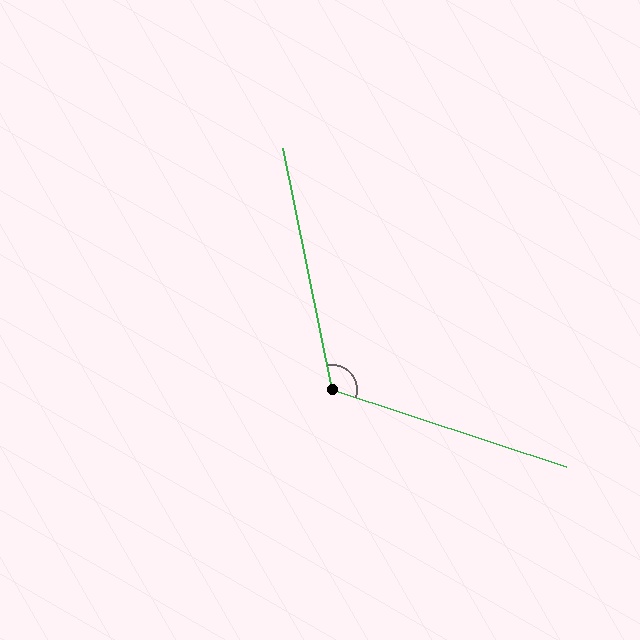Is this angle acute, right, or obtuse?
It is obtuse.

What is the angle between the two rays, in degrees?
Approximately 120 degrees.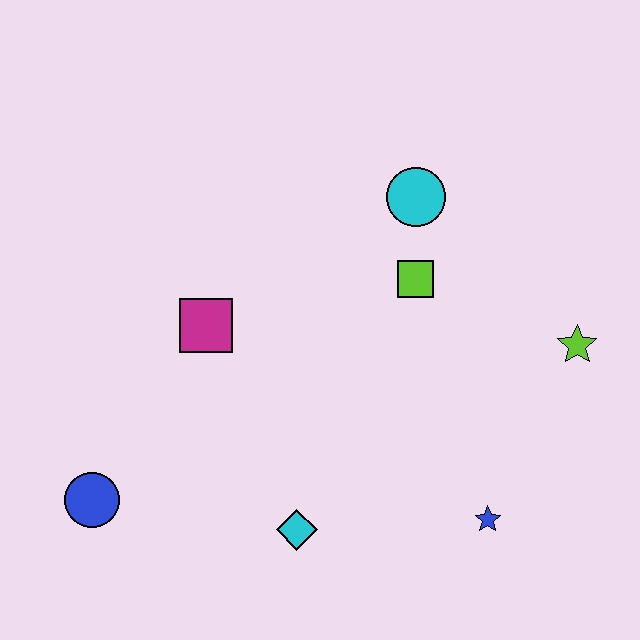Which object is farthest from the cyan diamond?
The cyan circle is farthest from the cyan diamond.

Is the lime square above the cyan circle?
No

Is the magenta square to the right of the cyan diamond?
No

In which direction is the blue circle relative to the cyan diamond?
The blue circle is to the left of the cyan diamond.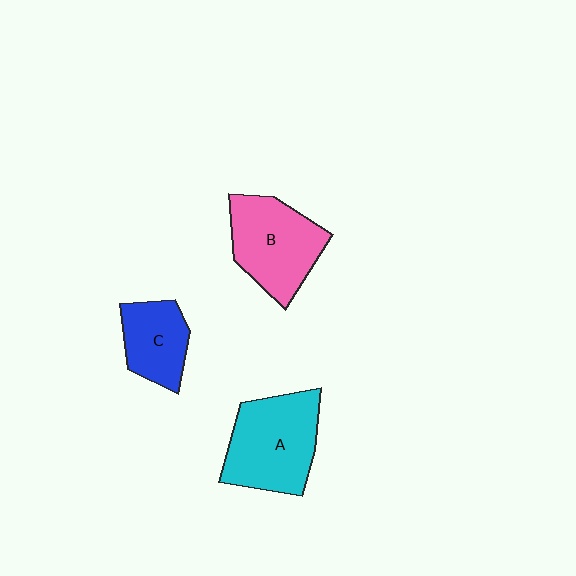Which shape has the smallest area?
Shape C (blue).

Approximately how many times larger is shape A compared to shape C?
Approximately 1.6 times.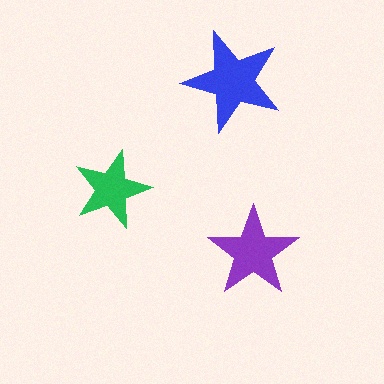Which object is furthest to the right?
The purple star is rightmost.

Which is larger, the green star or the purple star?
The purple one.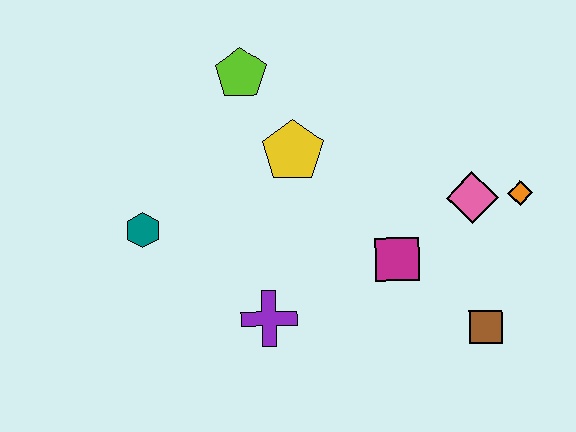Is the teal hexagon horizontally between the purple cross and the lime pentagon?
No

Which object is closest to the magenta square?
The pink diamond is closest to the magenta square.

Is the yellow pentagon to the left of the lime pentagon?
No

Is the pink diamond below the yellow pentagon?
Yes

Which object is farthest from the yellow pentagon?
The brown square is farthest from the yellow pentagon.